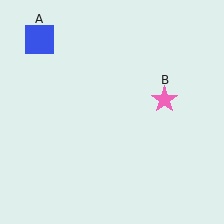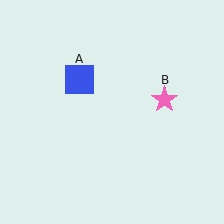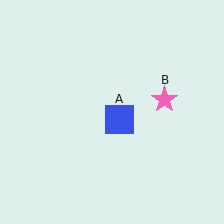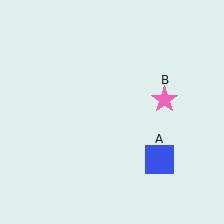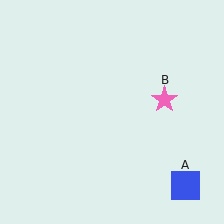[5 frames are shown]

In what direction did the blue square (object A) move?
The blue square (object A) moved down and to the right.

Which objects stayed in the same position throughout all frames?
Pink star (object B) remained stationary.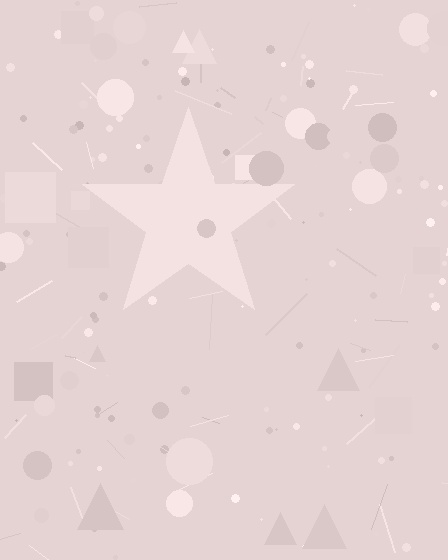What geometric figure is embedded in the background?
A star is embedded in the background.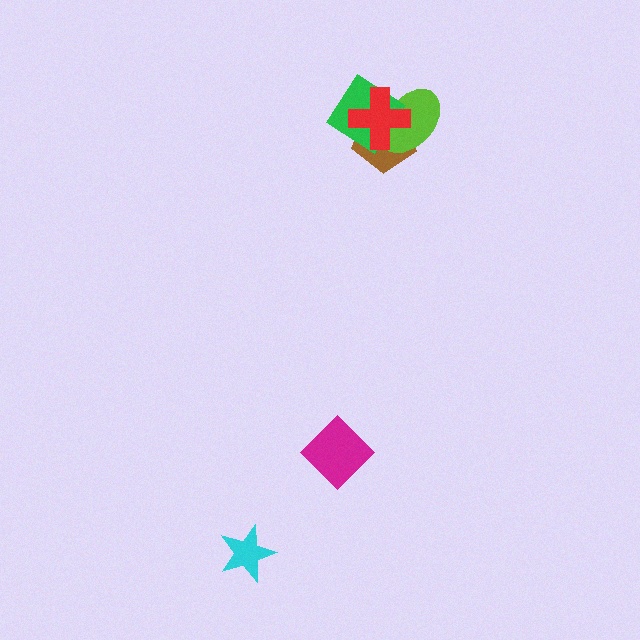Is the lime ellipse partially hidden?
Yes, it is partially covered by another shape.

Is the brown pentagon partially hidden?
Yes, it is partially covered by another shape.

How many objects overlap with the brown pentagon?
3 objects overlap with the brown pentagon.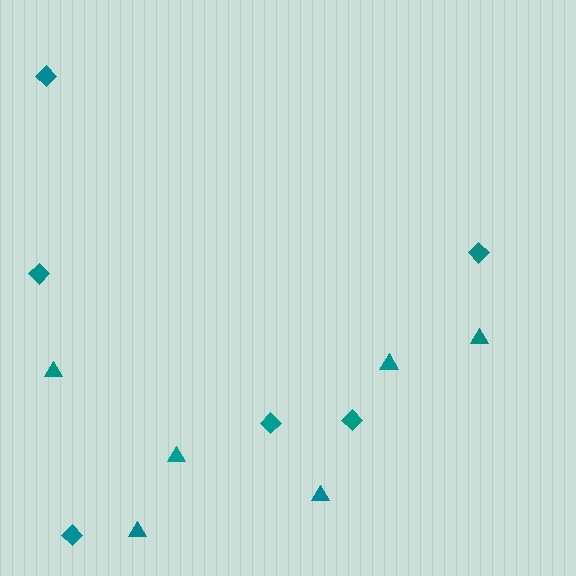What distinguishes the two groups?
There are 2 groups: one group of triangles (6) and one group of diamonds (6).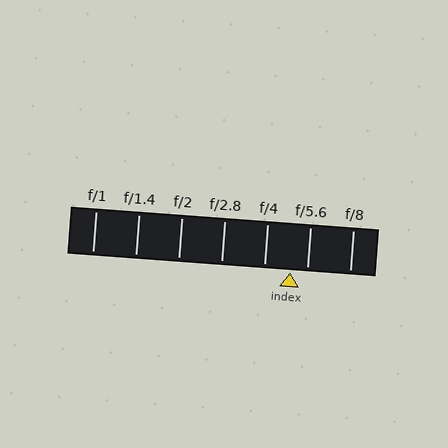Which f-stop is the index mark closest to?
The index mark is closest to f/5.6.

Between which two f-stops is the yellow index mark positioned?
The index mark is between f/4 and f/5.6.